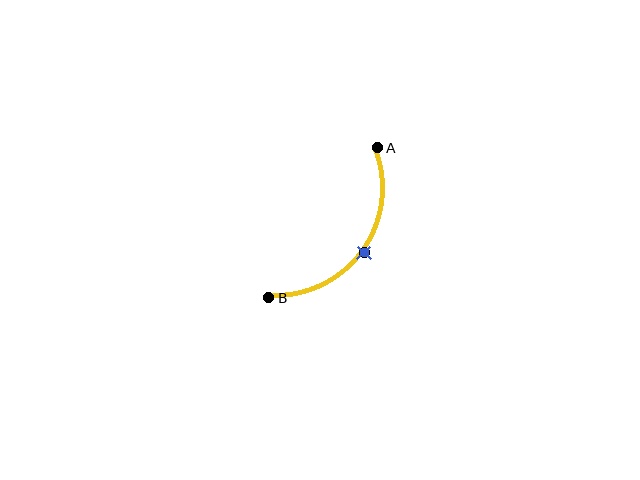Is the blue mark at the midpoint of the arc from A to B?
Yes. The blue mark lies on the arc at equal arc-length from both A and B — it is the arc midpoint.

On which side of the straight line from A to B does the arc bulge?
The arc bulges below and to the right of the straight line connecting A and B.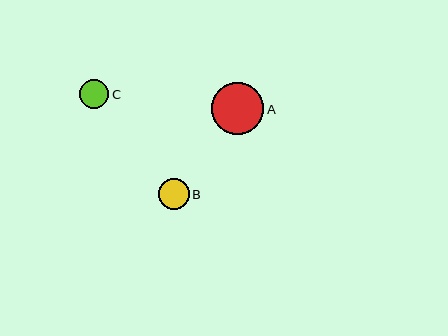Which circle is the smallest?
Circle C is the smallest with a size of approximately 29 pixels.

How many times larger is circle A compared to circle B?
Circle A is approximately 1.7 times the size of circle B.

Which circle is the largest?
Circle A is the largest with a size of approximately 52 pixels.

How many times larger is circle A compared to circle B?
Circle A is approximately 1.7 times the size of circle B.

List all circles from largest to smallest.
From largest to smallest: A, B, C.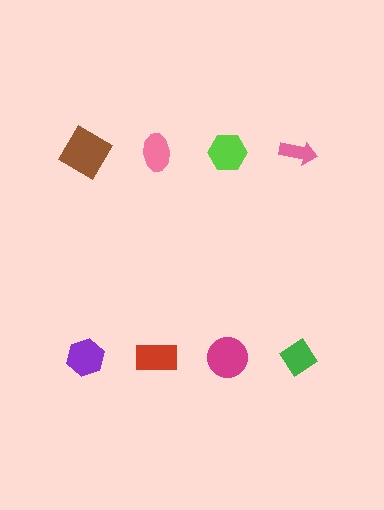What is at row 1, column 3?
A lime hexagon.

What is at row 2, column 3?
A magenta circle.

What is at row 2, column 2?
A red rectangle.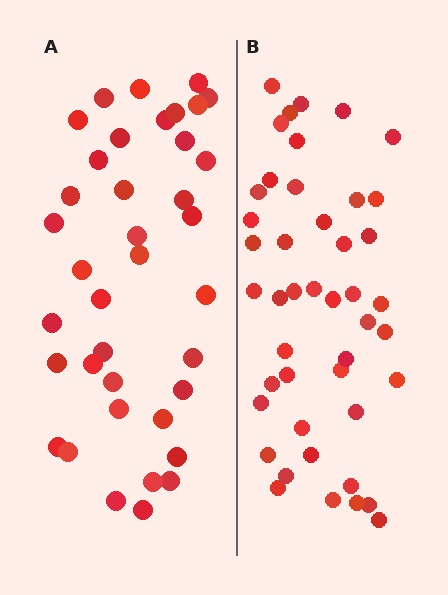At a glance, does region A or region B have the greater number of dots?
Region B (the right region) has more dots.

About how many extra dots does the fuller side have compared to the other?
Region B has roughly 8 or so more dots than region A.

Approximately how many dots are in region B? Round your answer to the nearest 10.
About 40 dots. (The exact count is 45, which rounds to 40.)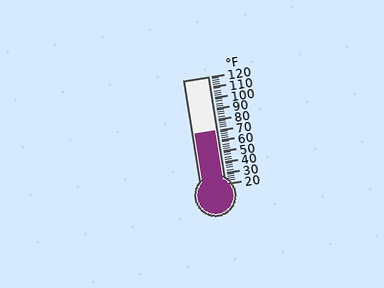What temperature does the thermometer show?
The thermometer shows approximately 70°F.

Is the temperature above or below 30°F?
The temperature is above 30°F.